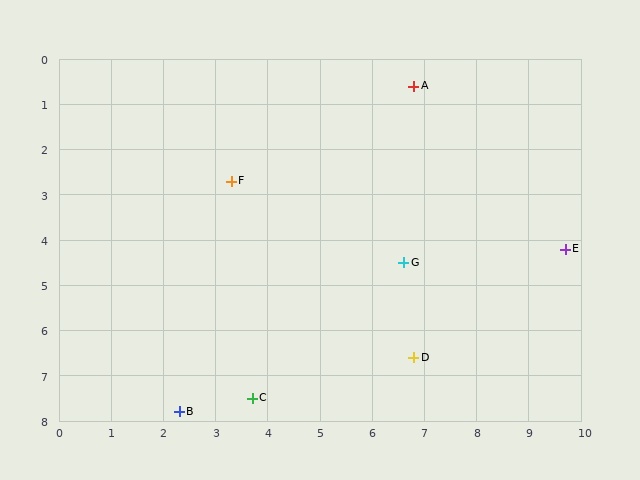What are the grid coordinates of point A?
Point A is at approximately (6.8, 0.6).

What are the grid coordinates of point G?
Point G is at approximately (6.6, 4.5).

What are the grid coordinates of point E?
Point E is at approximately (9.7, 4.2).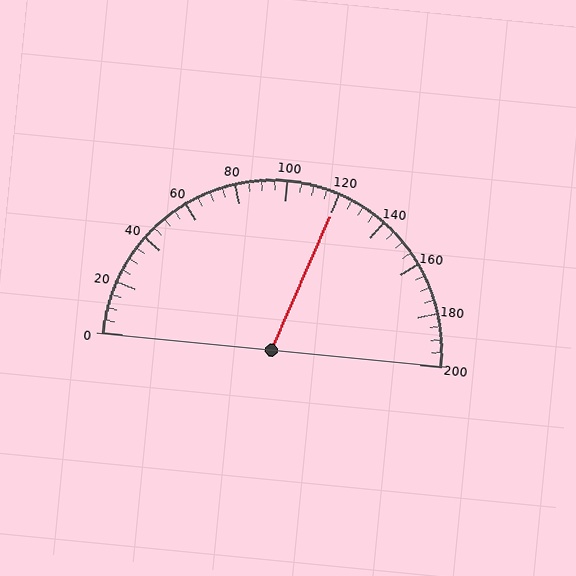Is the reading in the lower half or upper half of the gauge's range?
The reading is in the upper half of the range (0 to 200).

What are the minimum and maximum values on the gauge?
The gauge ranges from 0 to 200.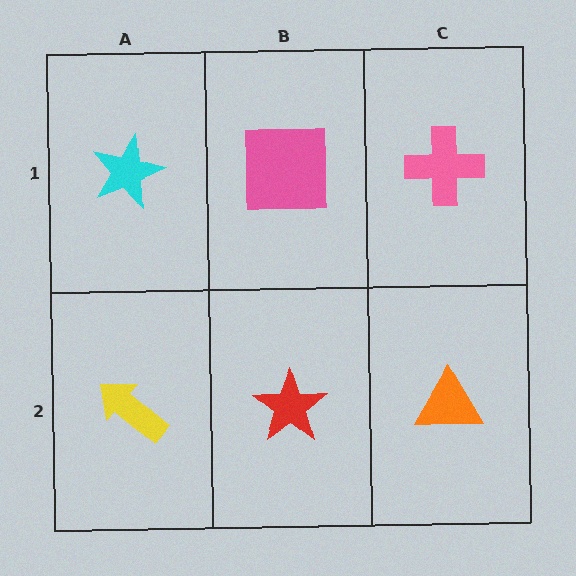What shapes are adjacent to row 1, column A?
A yellow arrow (row 2, column A), a pink square (row 1, column B).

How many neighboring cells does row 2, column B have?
3.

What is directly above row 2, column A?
A cyan star.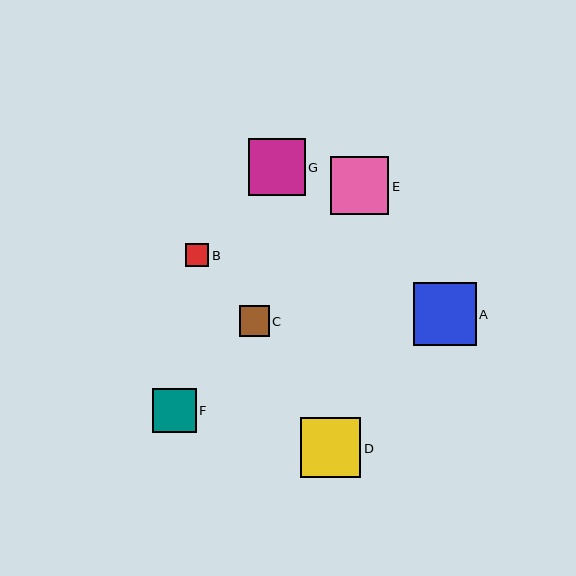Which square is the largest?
Square A is the largest with a size of approximately 63 pixels.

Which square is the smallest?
Square B is the smallest with a size of approximately 23 pixels.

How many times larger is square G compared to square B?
Square G is approximately 2.5 times the size of square B.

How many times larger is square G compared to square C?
Square G is approximately 1.9 times the size of square C.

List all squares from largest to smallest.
From largest to smallest: A, D, E, G, F, C, B.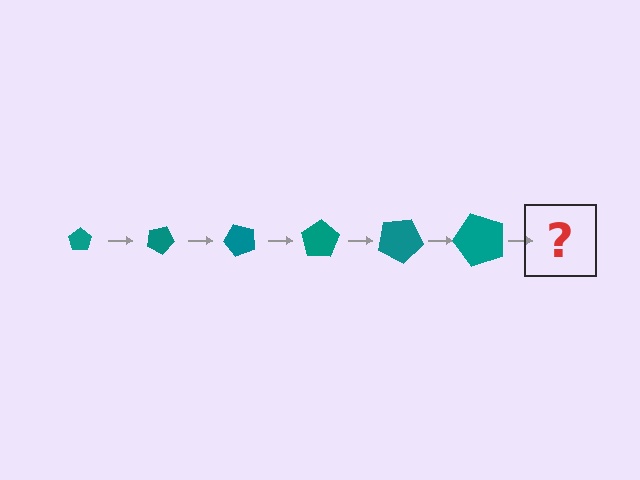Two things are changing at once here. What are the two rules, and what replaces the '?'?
The two rules are that the pentagon grows larger each step and it rotates 25 degrees each step. The '?' should be a pentagon, larger than the previous one and rotated 150 degrees from the start.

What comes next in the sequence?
The next element should be a pentagon, larger than the previous one and rotated 150 degrees from the start.